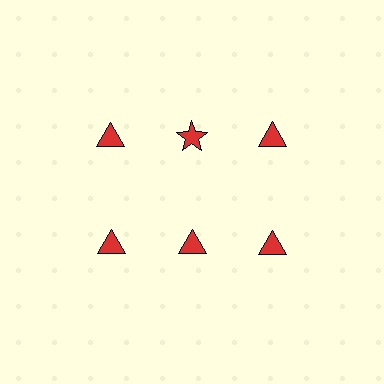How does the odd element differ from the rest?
It has a different shape: star instead of triangle.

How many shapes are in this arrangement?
There are 6 shapes arranged in a grid pattern.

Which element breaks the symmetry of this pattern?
The red star in the top row, second from left column breaks the symmetry. All other shapes are red triangles.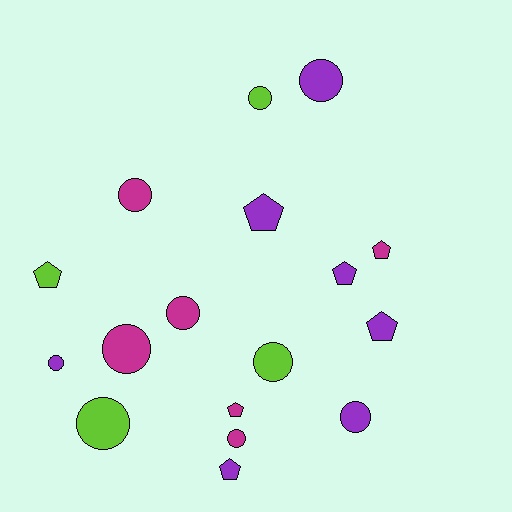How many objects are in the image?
There are 17 objects.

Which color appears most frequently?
Purple, with 7 objects.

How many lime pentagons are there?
There is 1 lime pentagon.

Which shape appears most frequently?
Circle, with 10 objects.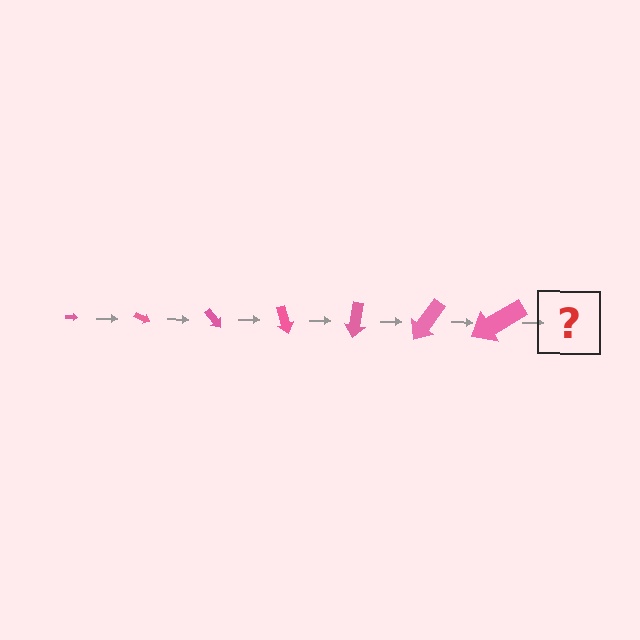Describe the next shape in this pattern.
It should be an arrow, larger than the previous one and rotated 175 degrees from the start.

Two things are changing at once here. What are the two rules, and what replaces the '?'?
The two rules are that the arrow grows larger each step and it rotates 25 degrees each step. The '?' should be an arrow, larger than the previous one and rotated 175 degrees from the start.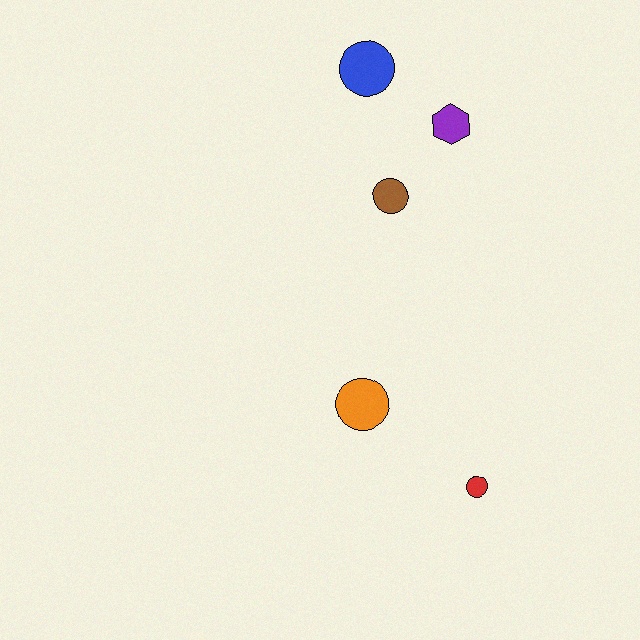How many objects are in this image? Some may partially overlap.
There are 5 objects.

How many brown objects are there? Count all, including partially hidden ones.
There is 1 brown object.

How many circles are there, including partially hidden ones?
There are 4 circles.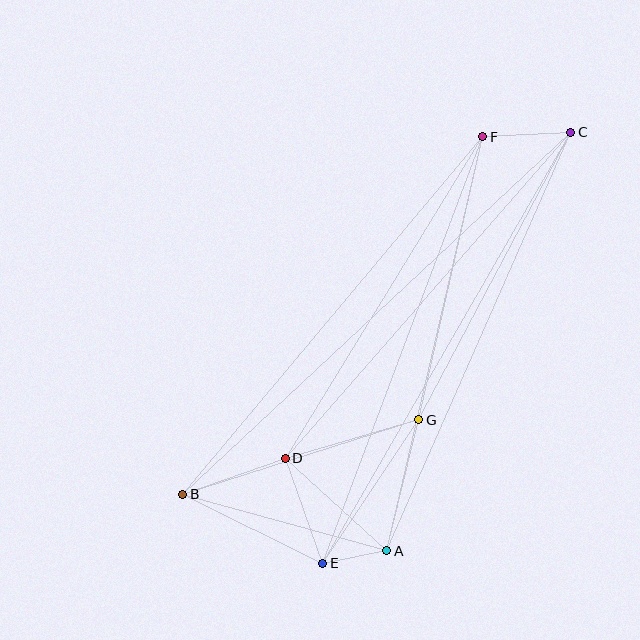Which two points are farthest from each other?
Points B and C are farthest from each other.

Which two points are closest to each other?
Points A and E are closest to each other.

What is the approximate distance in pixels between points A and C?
The distance between A and C is approximately 457 pixels.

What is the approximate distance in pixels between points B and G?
The distance between B and G is approximately 247 pixels.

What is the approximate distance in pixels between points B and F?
The distance between B and F is approximately 467 pixels.